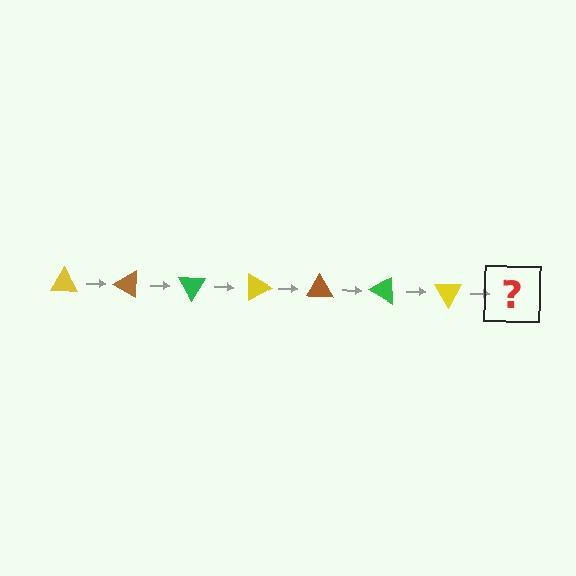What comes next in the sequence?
The next element should be a brown triangle, rotated 210 degrees from the start.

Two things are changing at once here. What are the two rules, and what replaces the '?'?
The two rules are that it rotates 30 degrees each step and the color cycles through yellow, brown, and green. The '?' should be a brown triangle, rotated 210 degrees from the start.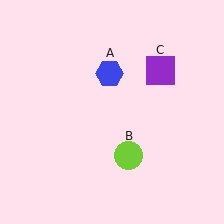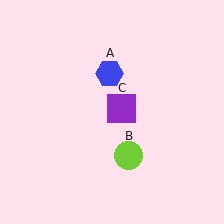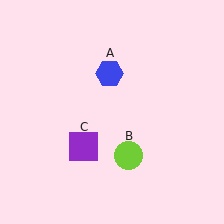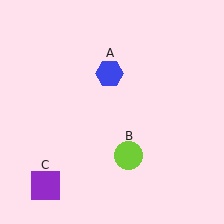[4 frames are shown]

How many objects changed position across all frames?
1 object changed position: purple square (object C).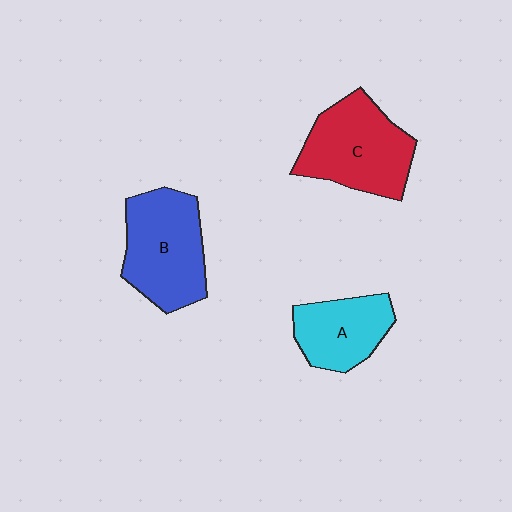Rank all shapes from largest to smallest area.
From largest to smallest: C (red), B (blue), A (cyan).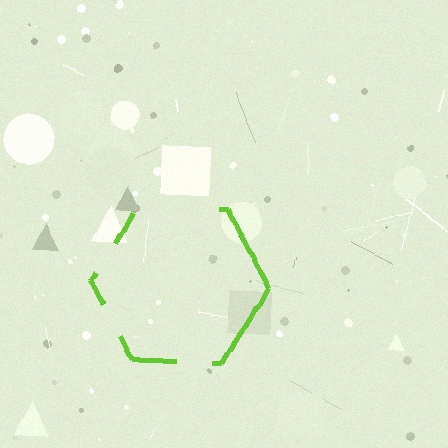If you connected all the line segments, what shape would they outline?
They would outline a hexagon.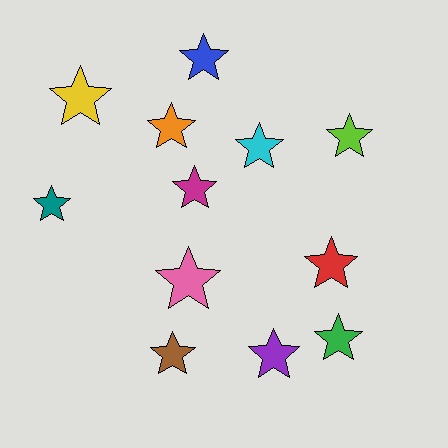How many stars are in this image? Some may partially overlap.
There are 12 stars.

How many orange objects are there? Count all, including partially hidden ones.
There is 1 orange object.